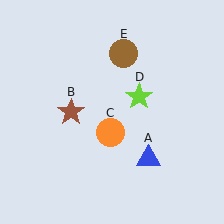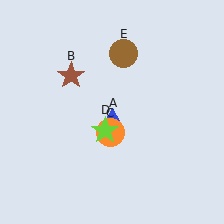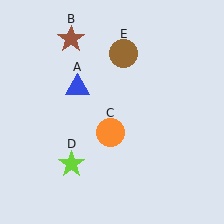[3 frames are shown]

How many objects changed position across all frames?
3 objects changed position: blue triangle (object A), brown star (object B), lime star (object D).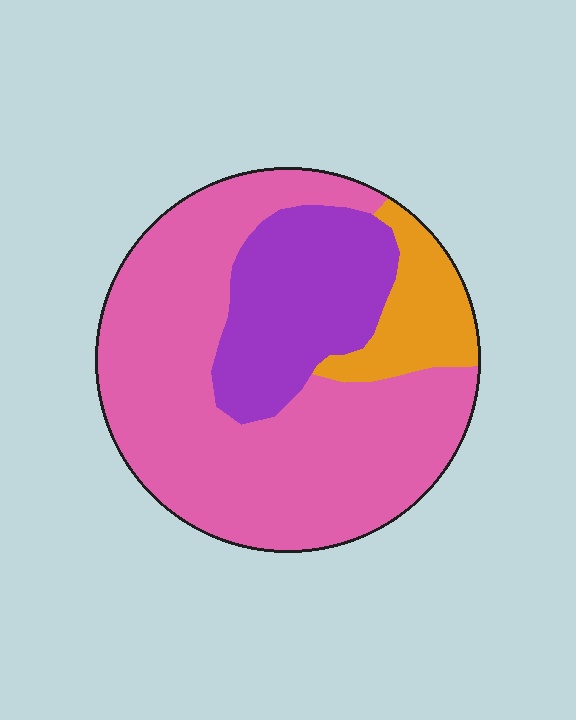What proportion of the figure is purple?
Purple covers 24% of the figure.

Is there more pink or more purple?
Pink.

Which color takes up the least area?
Orange, at roughly 10%.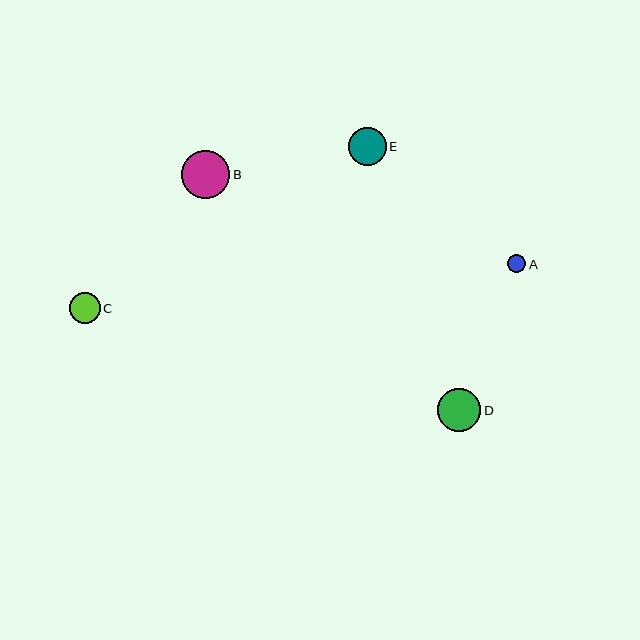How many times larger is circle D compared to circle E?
Circle D is approximately 1.1 times the size of circle E.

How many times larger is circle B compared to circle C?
Circle B is approximately 1.6 times the size of circle C.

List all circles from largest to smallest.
From largest to smallest: B, D, E, C, A.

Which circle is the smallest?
Circle A is the smallest with a size of approximately 18 pixels.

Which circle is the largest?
Circle B is the largest with a size of approximately 48 pixels.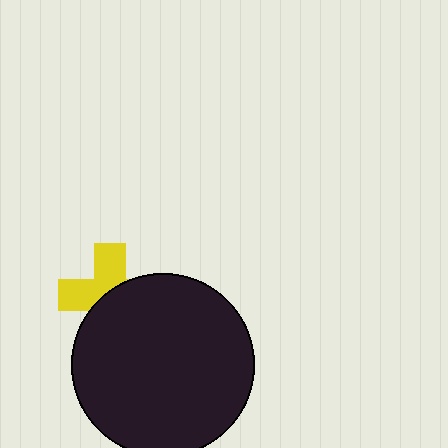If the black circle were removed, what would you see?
You would see the complete yellow cross.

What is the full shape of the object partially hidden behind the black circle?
The partially hidden object is a yellow cross.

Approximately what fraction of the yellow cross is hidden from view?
Roughly 53% of the yellow cross is hidden behind the black circle.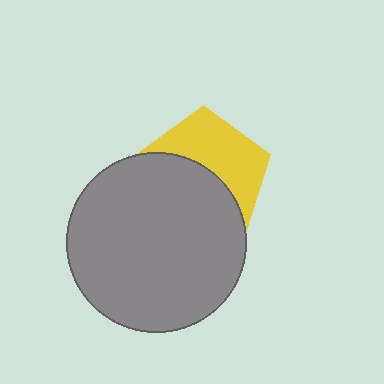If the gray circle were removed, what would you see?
You would see the complete yellow pentagon.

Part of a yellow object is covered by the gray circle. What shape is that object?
It is a pentagon.